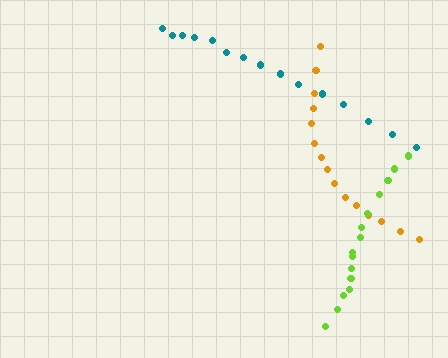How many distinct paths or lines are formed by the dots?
There are 3 distinct paths.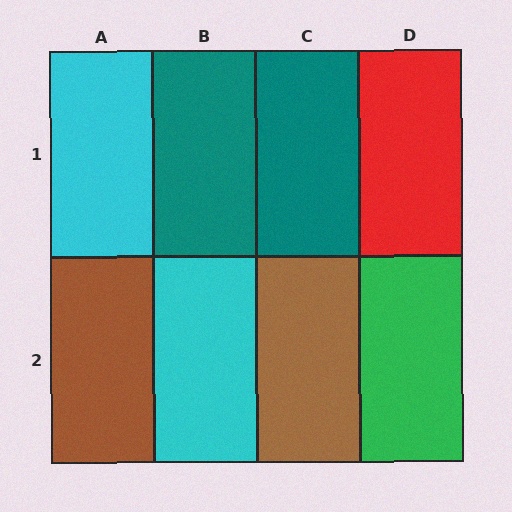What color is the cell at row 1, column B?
Teal.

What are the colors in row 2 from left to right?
Brown, cyan, brown, green.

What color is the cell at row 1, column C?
Teal.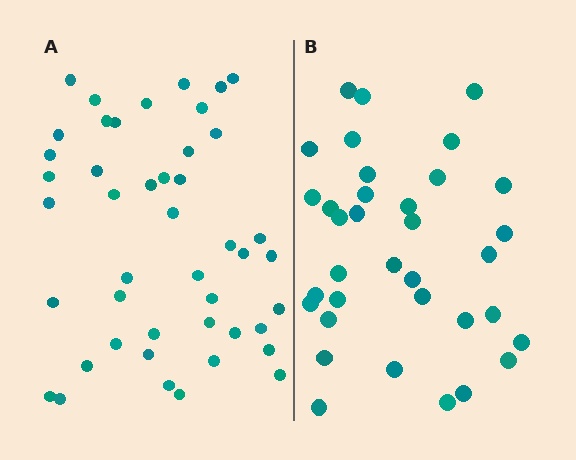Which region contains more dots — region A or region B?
Region A (the left region) has more dots.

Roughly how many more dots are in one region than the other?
Region A has roughly 10 or so more dots than region B.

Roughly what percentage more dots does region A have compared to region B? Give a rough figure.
About 30% more.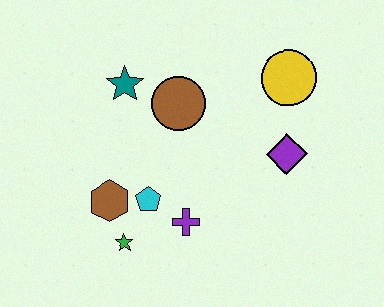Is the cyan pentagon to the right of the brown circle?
No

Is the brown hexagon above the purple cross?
Yes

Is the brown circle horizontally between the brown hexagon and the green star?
No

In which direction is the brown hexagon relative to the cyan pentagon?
The brown hexagon is to the left of the cyan pentagon.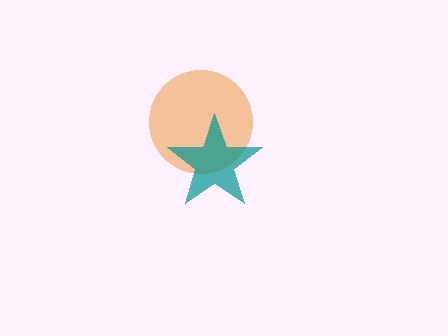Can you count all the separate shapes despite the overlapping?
Yes, there are 2 separate shapes.